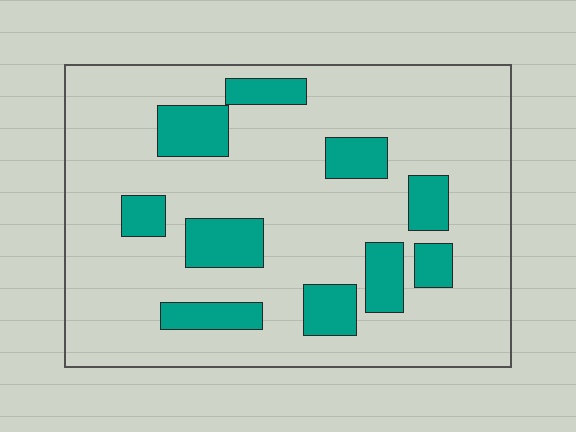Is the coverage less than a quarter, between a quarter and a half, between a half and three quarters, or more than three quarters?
Less than a quarter.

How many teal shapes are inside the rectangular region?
10.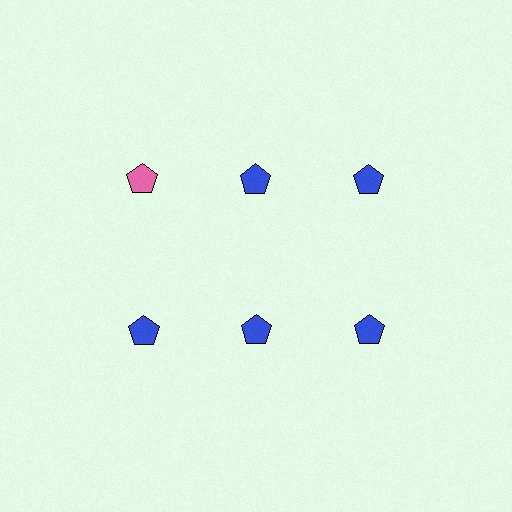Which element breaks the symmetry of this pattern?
The pink pentagon in the top row, leftmost column breaks the symmetry. All other shapes are blue pentagons.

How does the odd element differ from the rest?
It has a different color: pink instead of blue.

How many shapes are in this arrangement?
There are 6 shapes arranged in a grid pattern.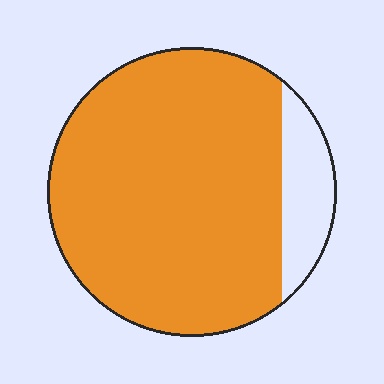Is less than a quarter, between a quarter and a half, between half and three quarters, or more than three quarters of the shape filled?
More than three quarters.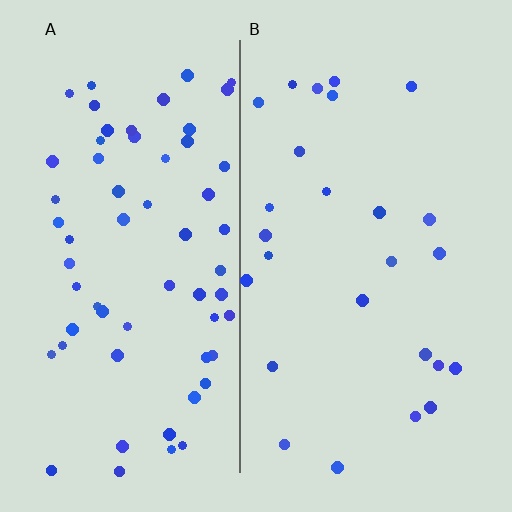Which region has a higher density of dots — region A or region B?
A (the left).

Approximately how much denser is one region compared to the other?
Approximately 2.4× — region A over region B.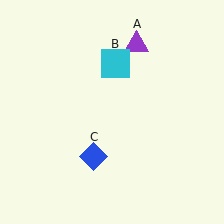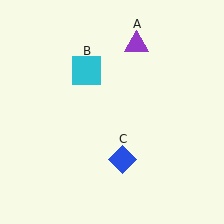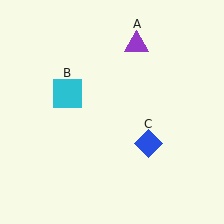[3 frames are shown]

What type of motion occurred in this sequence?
The cyan square (object B), blue diamond (object C) rotated counterclockwise around the center of the scene.